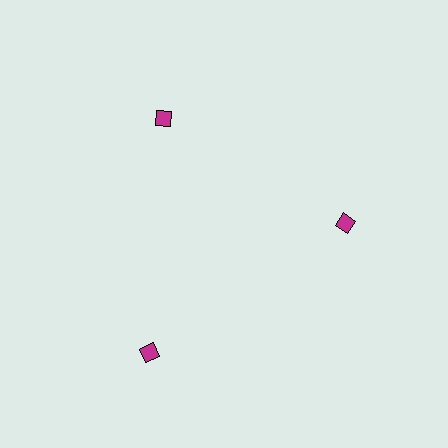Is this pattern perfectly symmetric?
No. The 3 magenta diamonds are arranged in a ring, but one element near the 7 o'clock position is pushed outward from the center, breaking the 3-fold rotational symmetry.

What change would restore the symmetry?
The symmetry would be restored by moving it inward, back onto the ring so that all 3 diamonds sit at equal angles and equal distance from the center.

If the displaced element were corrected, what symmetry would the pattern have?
It would have 3-fold rotational symmetry — the pattern would map onto itself every 120 degrees.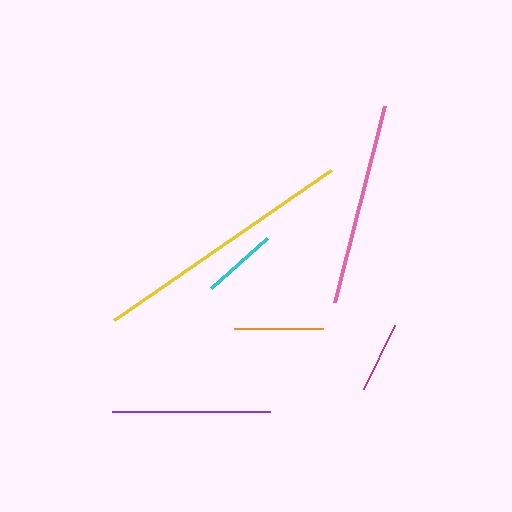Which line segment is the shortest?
The magenta line is the shortest at approximately 71 pixels.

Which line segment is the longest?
The yellow line is the longest at approximately 264 pixels.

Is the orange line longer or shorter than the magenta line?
The orange line is longer than the magenta line.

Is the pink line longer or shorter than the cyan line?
The pink line is longer than the cyan line.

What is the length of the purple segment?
The purple segment is approximately 158 pixels long.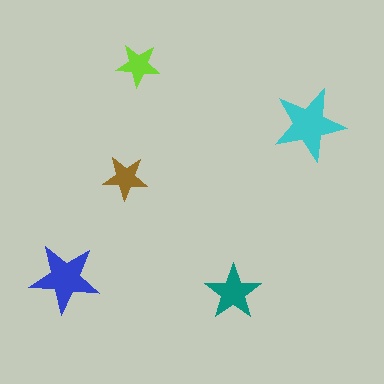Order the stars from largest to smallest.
the cyan one, the blue one, the teal one, the brown one, the lime one.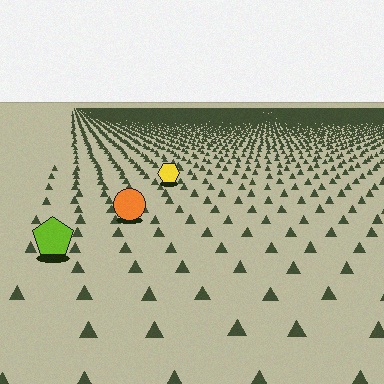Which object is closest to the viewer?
The lime pentagon is closest. The texture marks near it are larger and more spread out.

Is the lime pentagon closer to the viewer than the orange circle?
Yes. The lime pentagon is closer — you can tell from the texture gradient: the ground texture is coarser near it.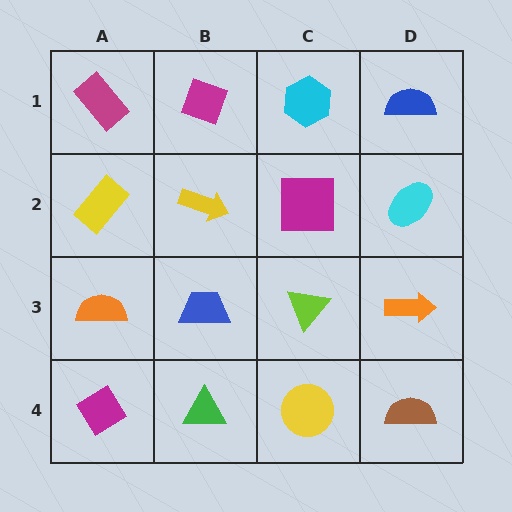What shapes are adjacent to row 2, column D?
A blue semicircle (row 1, column D), an orange arrow (row 3, column D), a magenta square (row 2, column C).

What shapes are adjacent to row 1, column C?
A magenta square (row 2, column C), a magenta diamond (row 1, column B), a blue semicircle (row 1, column D).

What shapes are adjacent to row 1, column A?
A yellow rectangle (row 2, column A), a magenta diamond (row 1, column B).